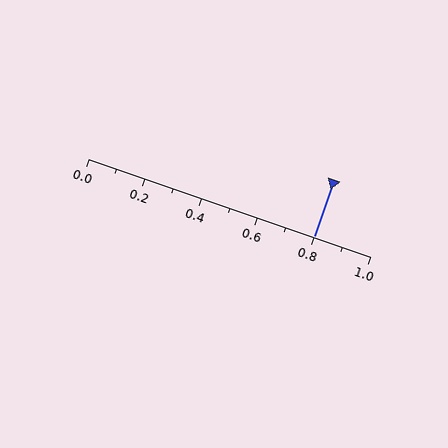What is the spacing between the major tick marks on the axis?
The major ticks are spaced 0.2 apart.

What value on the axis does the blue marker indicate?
The marker indicates approximately 0.8.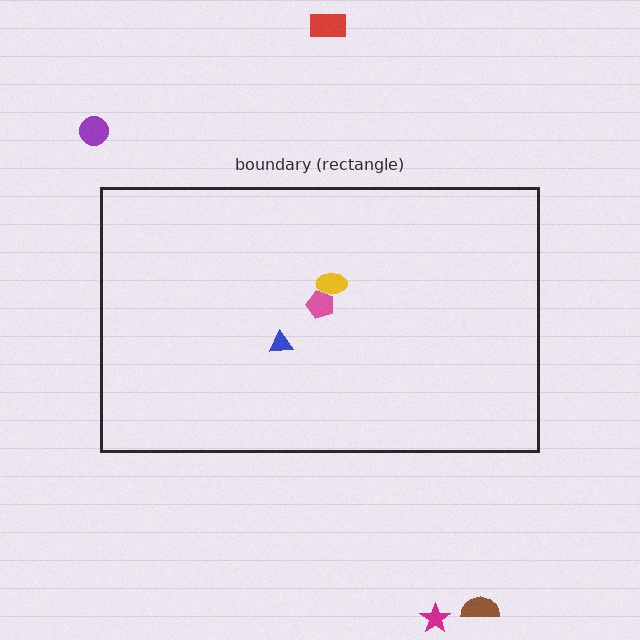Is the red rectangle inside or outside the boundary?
Outside.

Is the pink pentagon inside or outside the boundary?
Inside.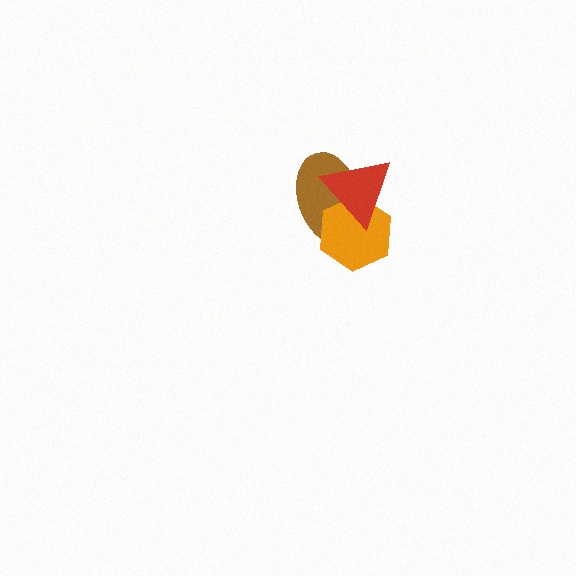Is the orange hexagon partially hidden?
Yes, it is partially covered by another shape.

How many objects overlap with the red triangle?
2 objects overlap with the red triangle.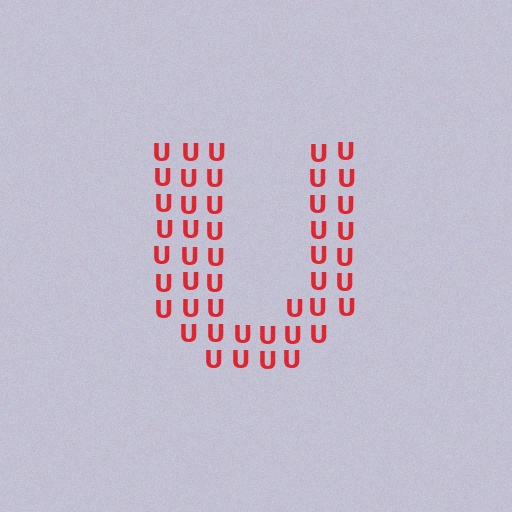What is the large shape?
The large shape is the letter U.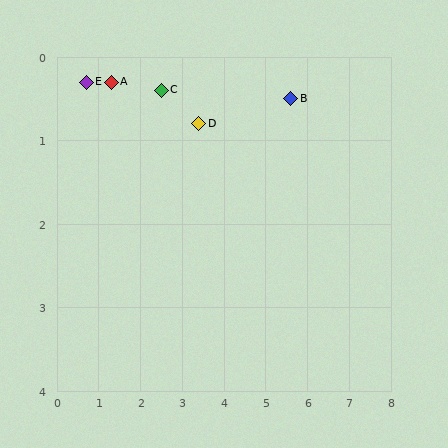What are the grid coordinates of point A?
Point A is at approximately (1.3, 0.3).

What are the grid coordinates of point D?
Point D is at approximately (3.4, 0.8).